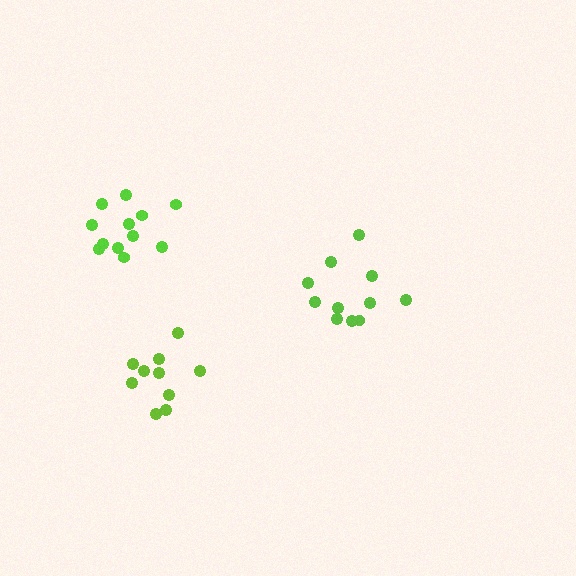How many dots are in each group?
Group 1: 11 dots, Group 2: 12 dots, Group 3: 10 dots (33 total).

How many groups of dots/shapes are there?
There are 3 groups.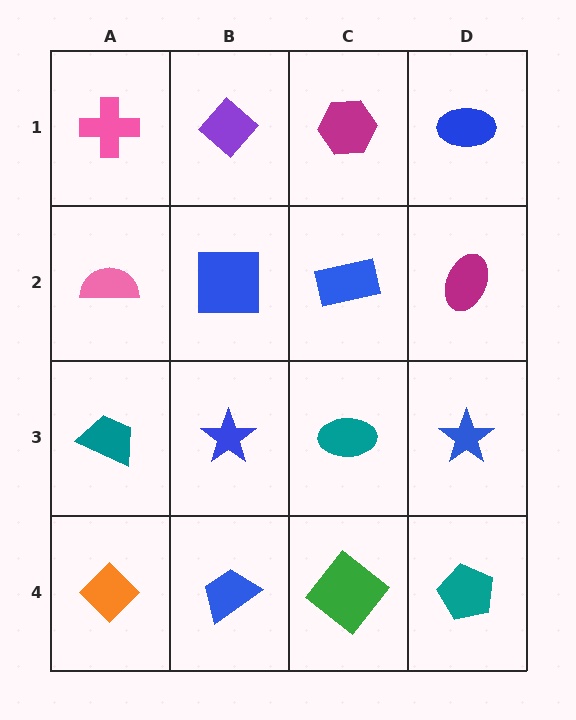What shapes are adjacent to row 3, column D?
A magenta ellipse (row 2, column D), a teal pentagon (row 4, column D), a teal ellipse (row 3, column C).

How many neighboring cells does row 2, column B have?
4.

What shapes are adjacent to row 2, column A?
A pink cross (row 1, column A), a teal trapezoid (row 3, column A), a blue square (row 2, column B).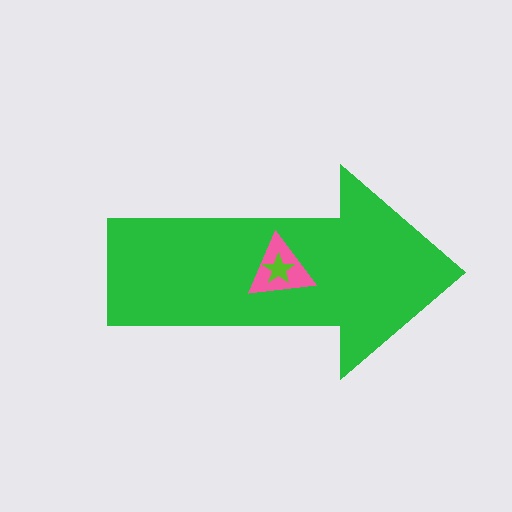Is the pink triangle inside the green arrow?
Yes.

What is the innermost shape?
The lime star.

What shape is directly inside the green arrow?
The pink triangle.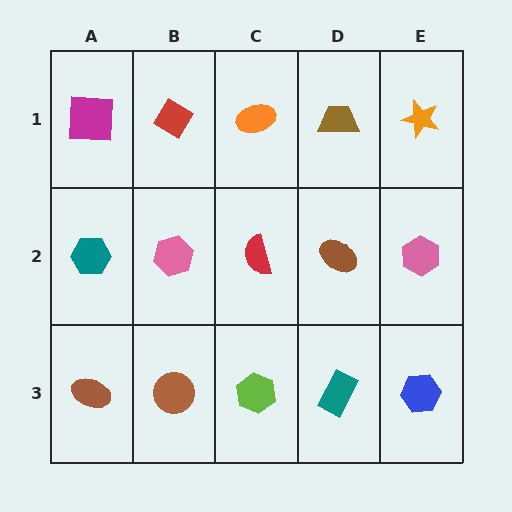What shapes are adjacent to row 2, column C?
An orange ellipse (row 1, column C), a lime hexagon (row 3, column C), a pink hexagon (row 2, column B), a brown ellipse (row 2, column D).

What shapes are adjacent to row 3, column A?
A teal hexagon (row 2, column A), a brown circle (row 3, column B).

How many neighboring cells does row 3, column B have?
3.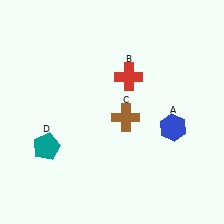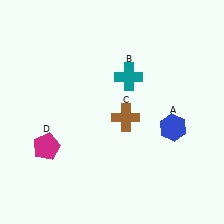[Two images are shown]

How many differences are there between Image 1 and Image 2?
There are 2 differences between the two images.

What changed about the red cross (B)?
In Image 1, B is red. In Image 2, it changed to teal.